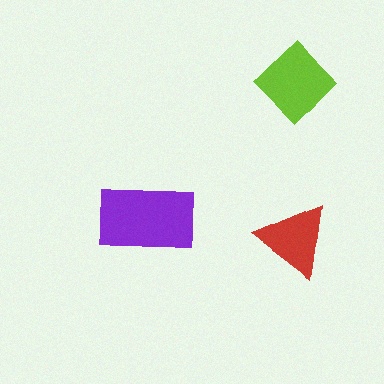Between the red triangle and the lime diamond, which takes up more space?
The lime diamond.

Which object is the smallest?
The red triangle.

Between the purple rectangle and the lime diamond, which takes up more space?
The purple rectangle.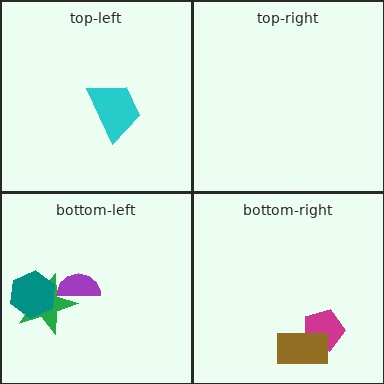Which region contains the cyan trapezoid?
The top-left region.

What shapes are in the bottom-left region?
The green star, the purple semicircle, the teal hexagon.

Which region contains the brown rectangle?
The bottom-right region.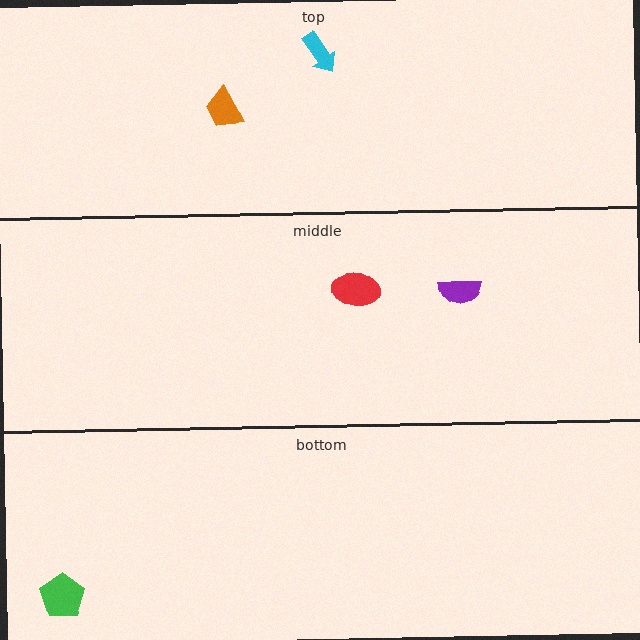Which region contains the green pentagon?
The bottom region.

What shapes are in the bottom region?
The green pentagon.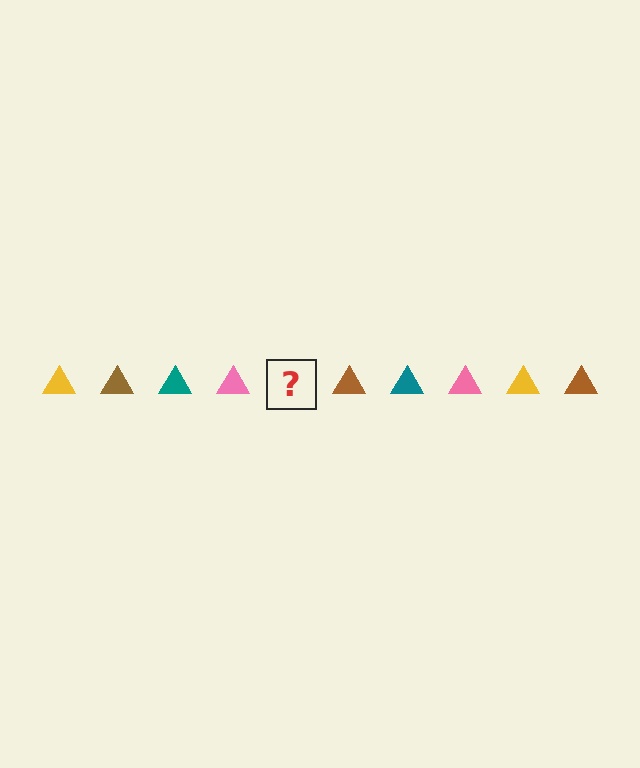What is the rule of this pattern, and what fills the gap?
The rule is that the pattern cycles through yellow, brown, teal, pink triangles. The gap should be filled with a yellow triangle.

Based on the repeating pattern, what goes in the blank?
The blank should be a yellow triangle.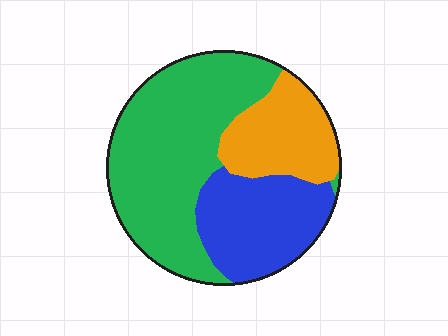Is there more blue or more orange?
Blue.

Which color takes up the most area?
Green, at roughly 50%.